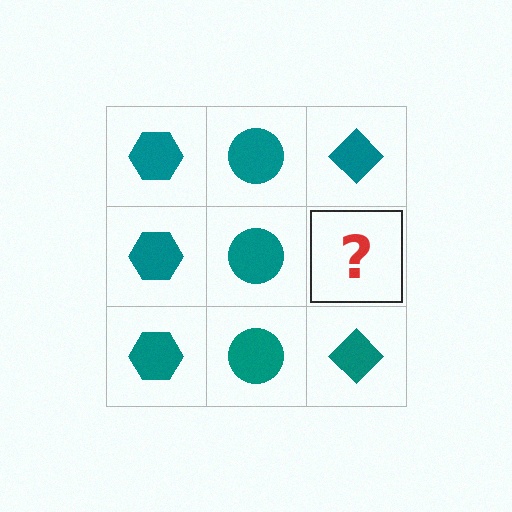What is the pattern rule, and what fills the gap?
The rule is that each column has a consistent shape. The gap should be filled with a teal diamond.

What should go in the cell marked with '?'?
The missing cell should contain a teal diamond.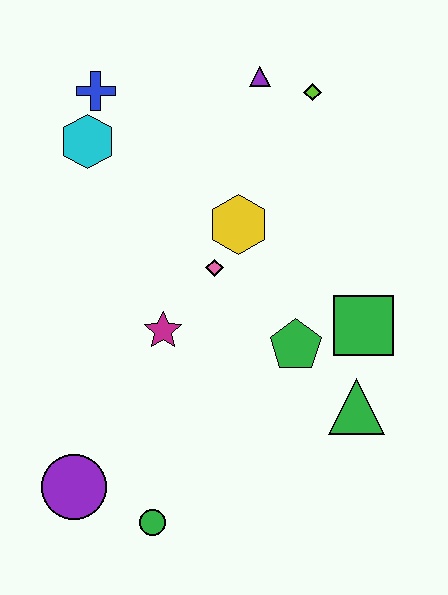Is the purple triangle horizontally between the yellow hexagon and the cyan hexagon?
No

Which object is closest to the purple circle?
The green circle is closest to the purple circle.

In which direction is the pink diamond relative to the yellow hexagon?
The pink diamond is below the yellow hexagon.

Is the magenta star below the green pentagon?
No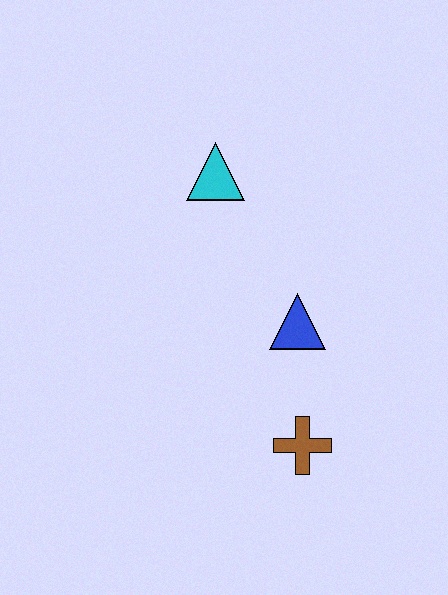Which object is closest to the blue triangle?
The brown cross is closest to the blue triangle.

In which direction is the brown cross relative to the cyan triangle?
The brown cross is below the cyan triangle.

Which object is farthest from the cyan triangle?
The brown cross is farthest from the cyan triangle.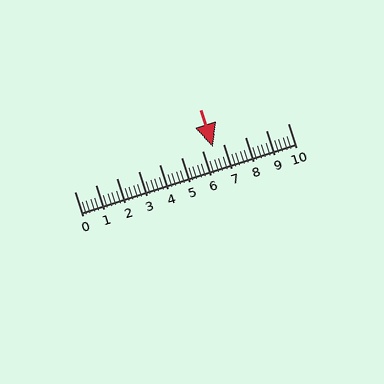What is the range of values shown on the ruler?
The ruler shows values from 0 to 10.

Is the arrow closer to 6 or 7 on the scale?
The arrow is closer to 7.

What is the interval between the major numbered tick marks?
The major tick marks are spaced 1 units apart.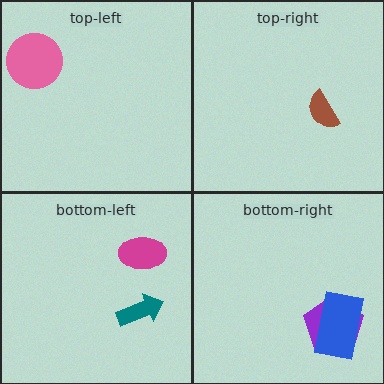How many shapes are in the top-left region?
1.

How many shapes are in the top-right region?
1.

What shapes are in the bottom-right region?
The purple pentagon, the blue rectangle.